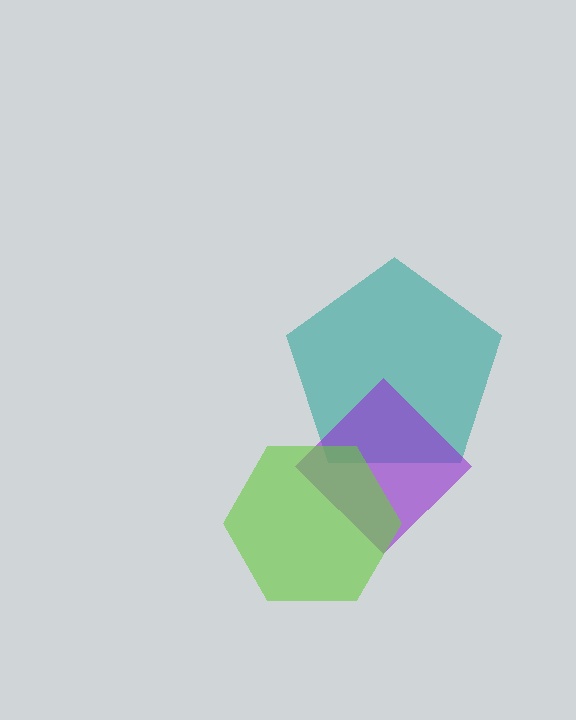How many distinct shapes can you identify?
There are 3 distinct shapes: a teal pentagon, a purple diamond, a lime hexagon.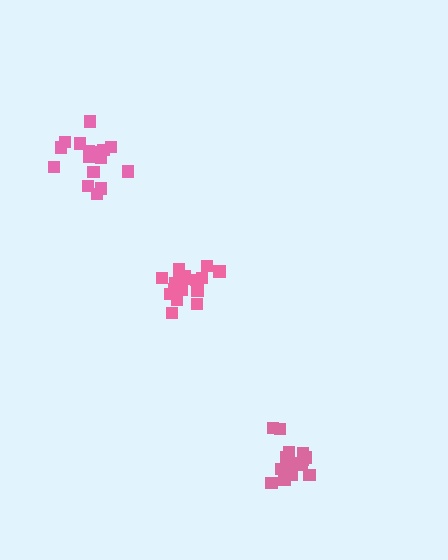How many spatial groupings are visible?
There are 3 spatial groupings.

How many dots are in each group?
Group 1: 17 dots, Group 2: 16 dots, Group 3: 19 dots (52 total).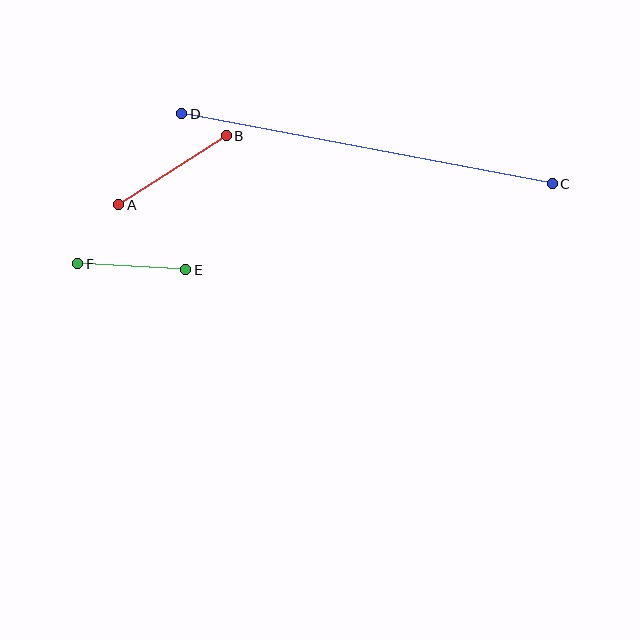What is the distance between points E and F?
The distance is approximately 108 pixels.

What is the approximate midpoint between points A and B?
The midpoint is at approximately (172, 170) pixels.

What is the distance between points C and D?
The distance is approximately 377 pixels.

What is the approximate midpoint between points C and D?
The midpoint is at approximately (367, 149) pixels.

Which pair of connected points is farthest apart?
Points C and D are farthest apart.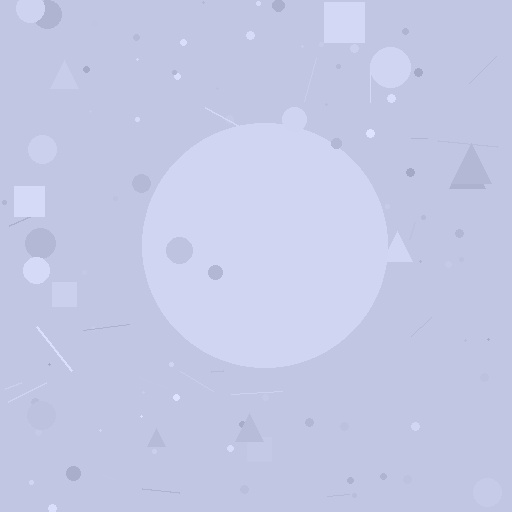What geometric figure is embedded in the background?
A circle is embedded in the background.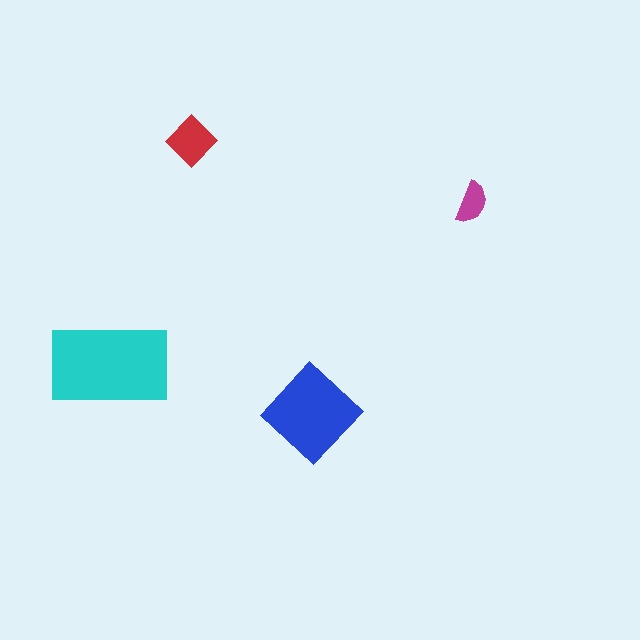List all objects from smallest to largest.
The magenta semicircle, the red diamond, the blue diamond, the cyan rectangle.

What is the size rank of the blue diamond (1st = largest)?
2nd.